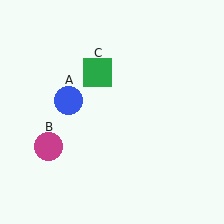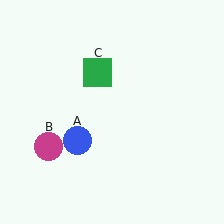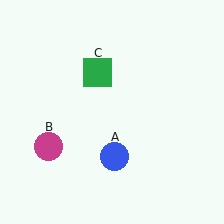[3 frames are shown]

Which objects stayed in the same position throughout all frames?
Magenta circle (object B) and green square (object C) remained stationary.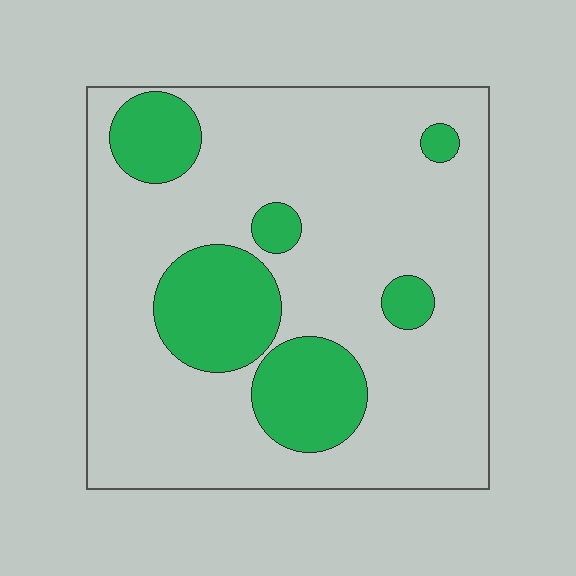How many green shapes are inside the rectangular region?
6.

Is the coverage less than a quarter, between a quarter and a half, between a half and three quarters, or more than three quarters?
Less than a quarter.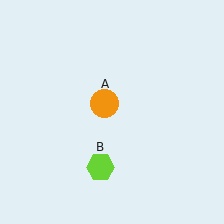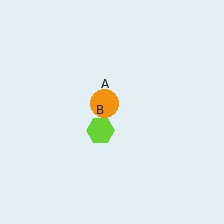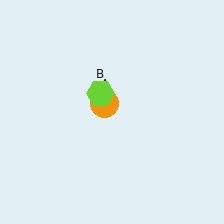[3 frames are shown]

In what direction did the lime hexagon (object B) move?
The lime hexagon (object B) moved up.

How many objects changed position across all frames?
1 object changed position: lime hexagon (object B).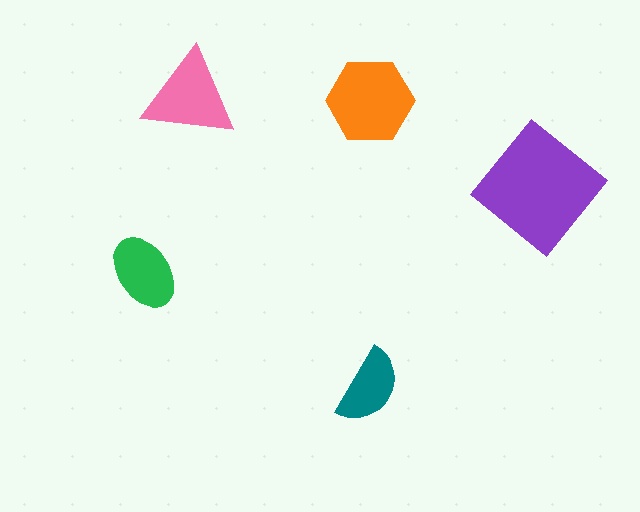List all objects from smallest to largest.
The teal semicircle, the green ellipse, the pink triangle, the orange hexagon, the purple diamond.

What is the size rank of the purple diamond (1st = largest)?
1st.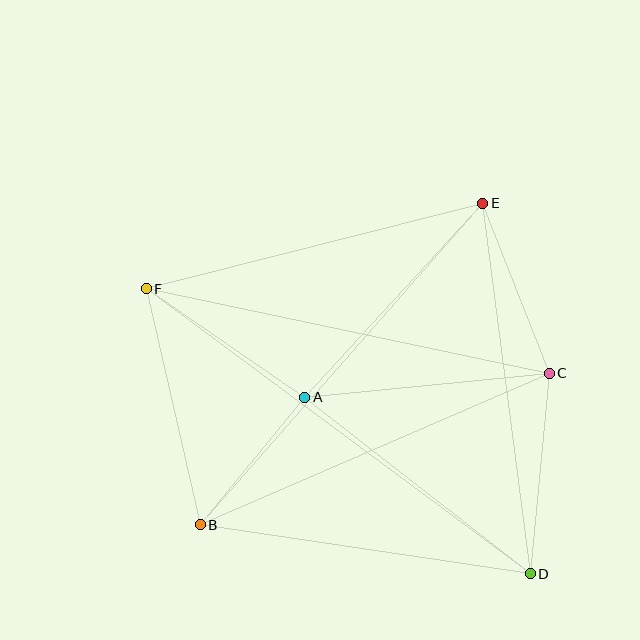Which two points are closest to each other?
Points A and B are closest to each other.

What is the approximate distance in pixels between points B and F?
The distance between B and F is approximately 242 pixels.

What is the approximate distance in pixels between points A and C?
The distance between A and C is approximately 245 pixels.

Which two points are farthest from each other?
Points D and F are farthest from each other.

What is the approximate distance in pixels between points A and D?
The distance between A and D is approximately 286 pixels.